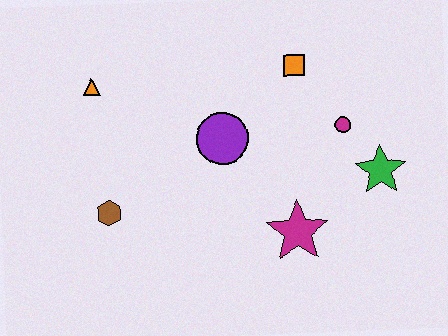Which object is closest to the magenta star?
The green star is closest to the magenta star.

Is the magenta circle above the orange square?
No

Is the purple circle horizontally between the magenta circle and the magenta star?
No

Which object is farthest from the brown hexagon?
The green star is farthest from the brown hexagon.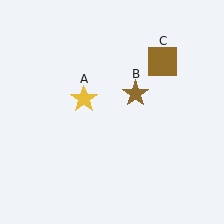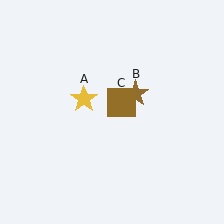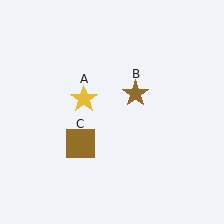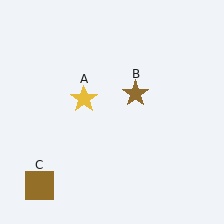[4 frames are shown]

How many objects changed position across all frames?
1 object changed position: brown square (object C).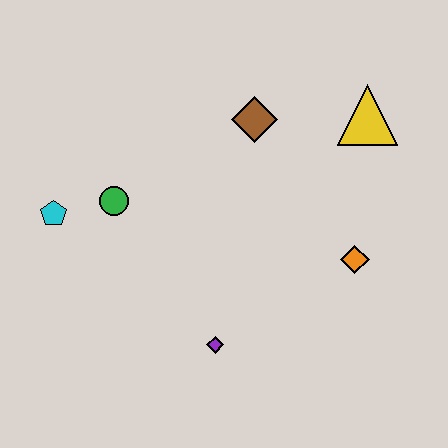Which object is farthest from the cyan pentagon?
The yellow triangle is farthest from the cyan pentagon.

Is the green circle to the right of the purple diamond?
No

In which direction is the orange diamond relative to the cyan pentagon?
The orange diamond is to the right of the cyan pentagon.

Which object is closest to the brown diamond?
The yellow triangle is closest to the brown diamond.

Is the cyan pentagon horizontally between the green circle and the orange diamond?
No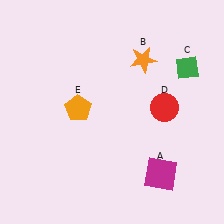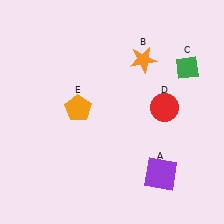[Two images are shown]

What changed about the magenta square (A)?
In Image 1, A is magenta. In Image 2, it changed to purple.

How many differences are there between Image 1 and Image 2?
There is 1 difference between the two images.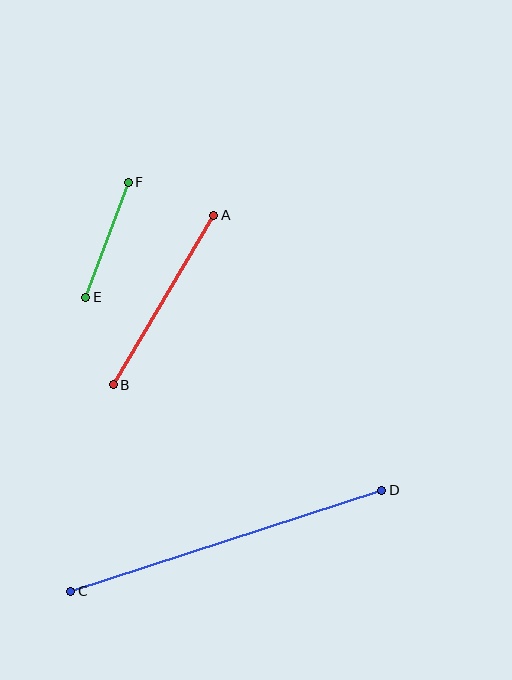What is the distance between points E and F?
The distance is approximately 123 pixels.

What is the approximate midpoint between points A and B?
The midpoint is at approximately (163, 300) pixels.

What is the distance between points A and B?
The distance is approximately 197 pixels.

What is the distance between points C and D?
The distance is approximately 327 pixels.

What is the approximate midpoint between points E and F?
The midpoint is at approximately (107, 240) pixels.